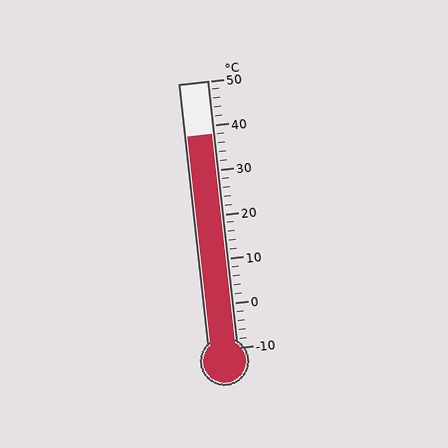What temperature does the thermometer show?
The thermometer shows approximately 38°C.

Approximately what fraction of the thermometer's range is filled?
The thermometer is filled to approximately 80% of its range.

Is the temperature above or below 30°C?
The temperature is above 30°C.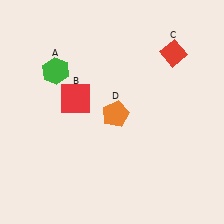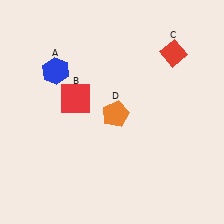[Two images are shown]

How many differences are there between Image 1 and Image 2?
There is 1 difference between the two images.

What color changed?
The hexagon (A) changed from green in Image 1 to blue in Image 2.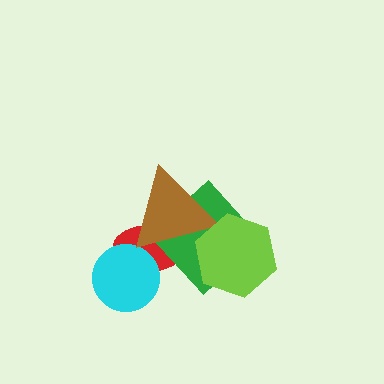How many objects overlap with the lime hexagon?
2 objects overlap with the lime hexagon.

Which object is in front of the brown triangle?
The lime hexagon is in front of the brown triangle.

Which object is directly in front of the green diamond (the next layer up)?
The brown triangle is directly in front of the green diamond.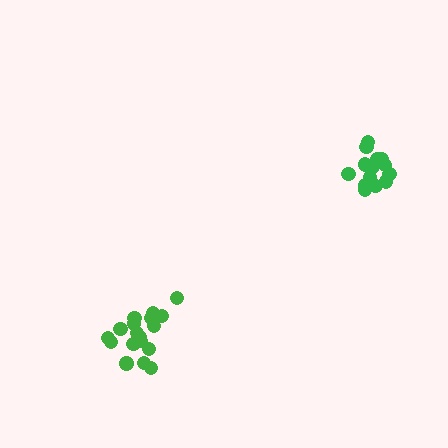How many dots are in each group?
Group 1: 16 dots, Group 2: 18 dots (34 total).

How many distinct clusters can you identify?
There are 2 distinct clusters.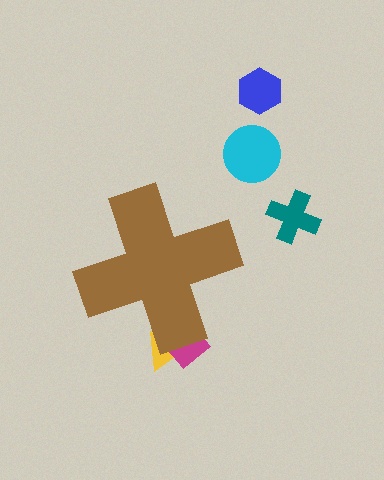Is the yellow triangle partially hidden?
Yes, the yellow triangle is partially hidden behind the brown cross.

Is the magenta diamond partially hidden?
Yes, the magenta diamond is partially hidden behind the brown cross.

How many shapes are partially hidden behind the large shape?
2 shapes are partially hidden.